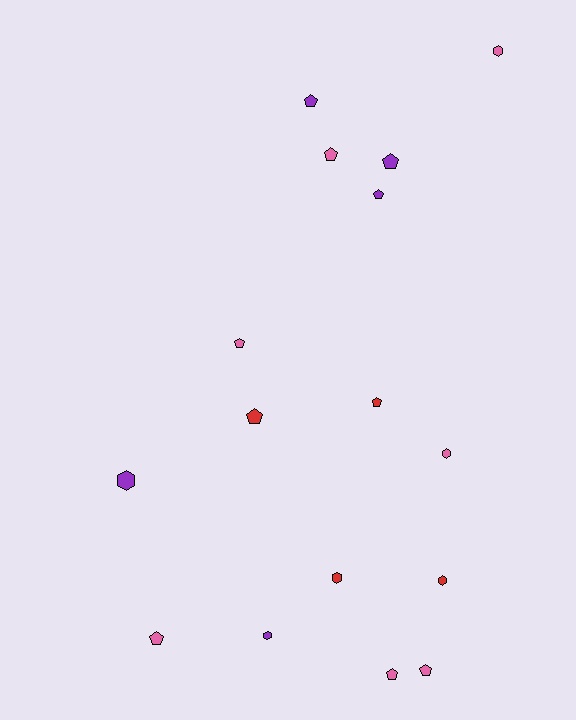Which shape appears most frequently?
Pentagon, with 10 objects.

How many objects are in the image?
There are 16 objects.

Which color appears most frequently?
Pink, with 7 objects.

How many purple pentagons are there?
There are 3 purple pentagons.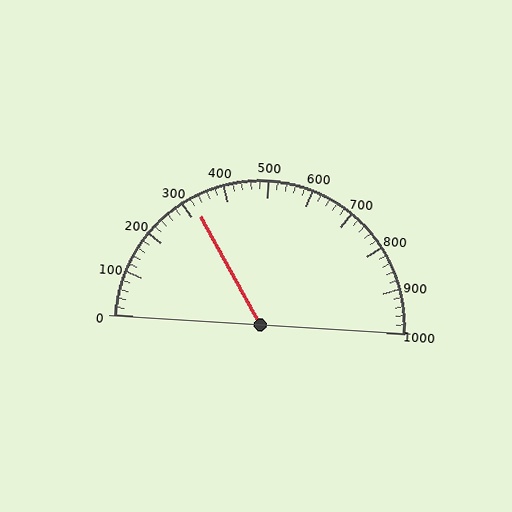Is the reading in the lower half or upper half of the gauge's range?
The reading is in the lower half of the range (0 to 1000).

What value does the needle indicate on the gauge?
The needle indicates approximately 320.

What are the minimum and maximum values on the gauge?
The gauge ranges from 0 to 1000.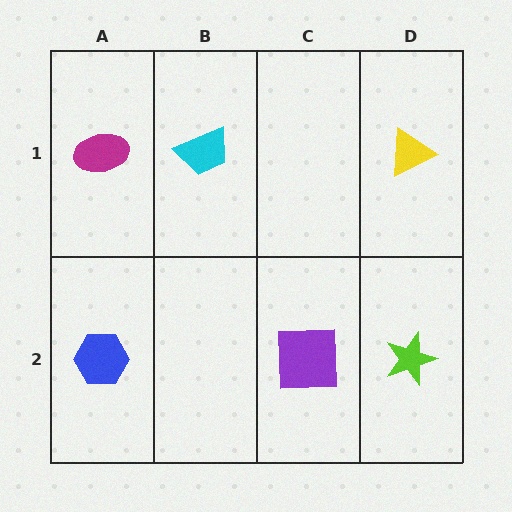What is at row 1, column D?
A yellow triangle.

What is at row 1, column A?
A magenta ellipse.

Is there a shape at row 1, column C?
No, that cell is empty.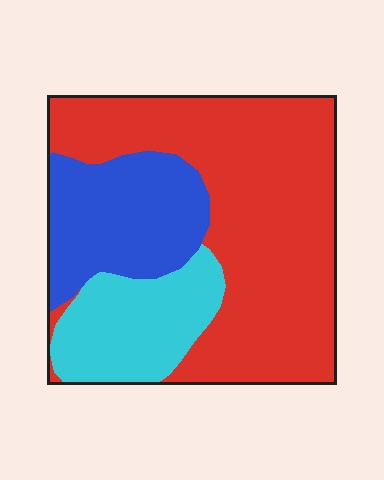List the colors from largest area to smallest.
From largest to smallest: red, blue, cyan.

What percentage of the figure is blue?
Blue covers about 25% of the figure.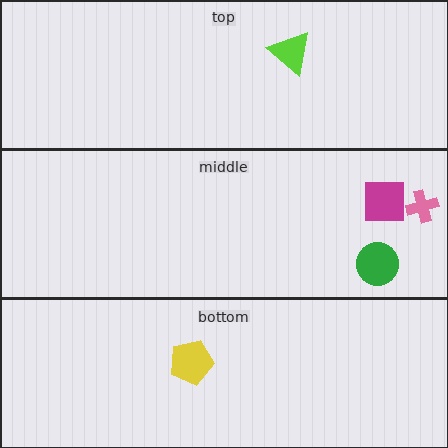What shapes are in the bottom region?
The yellow pentagon.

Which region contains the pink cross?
The middle region.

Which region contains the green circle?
The middle region.